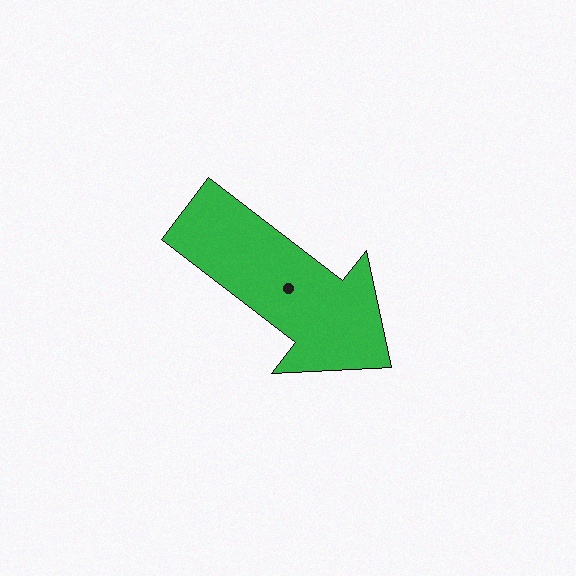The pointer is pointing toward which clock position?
Roughly 4 o'clock.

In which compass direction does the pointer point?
Southeast.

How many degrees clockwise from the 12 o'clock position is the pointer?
Approximately 128 degrees.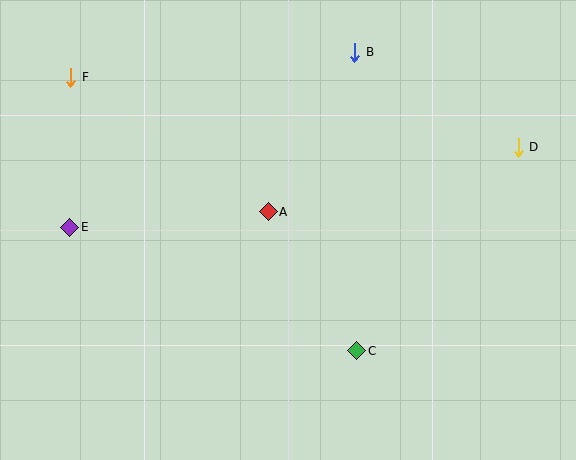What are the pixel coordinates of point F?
Point F is at (71, 77).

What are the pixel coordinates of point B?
Point B is at (355, 52).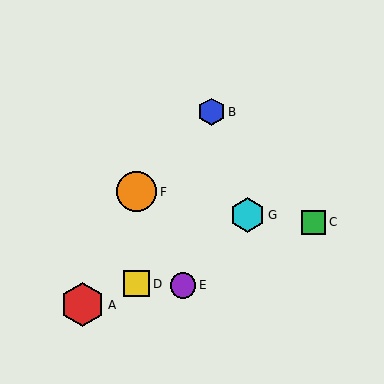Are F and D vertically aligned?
Yes, both are at x≈136.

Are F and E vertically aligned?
No, F is at x≈136 and E is at x≈183.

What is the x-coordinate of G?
Object G is at x≈247.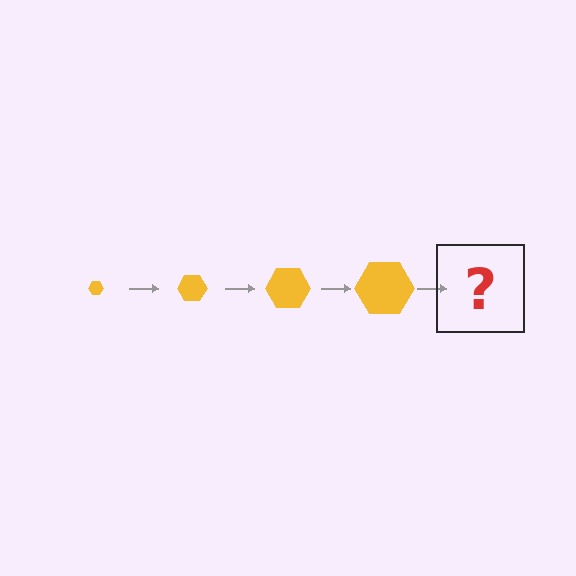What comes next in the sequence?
The next element should be a yellow hexagon, larger than the previous one.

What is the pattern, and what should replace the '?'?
The pattern is that the hexagon gets progressively larger each step. The '?' should be a yellow hexagon, larger than the previous one.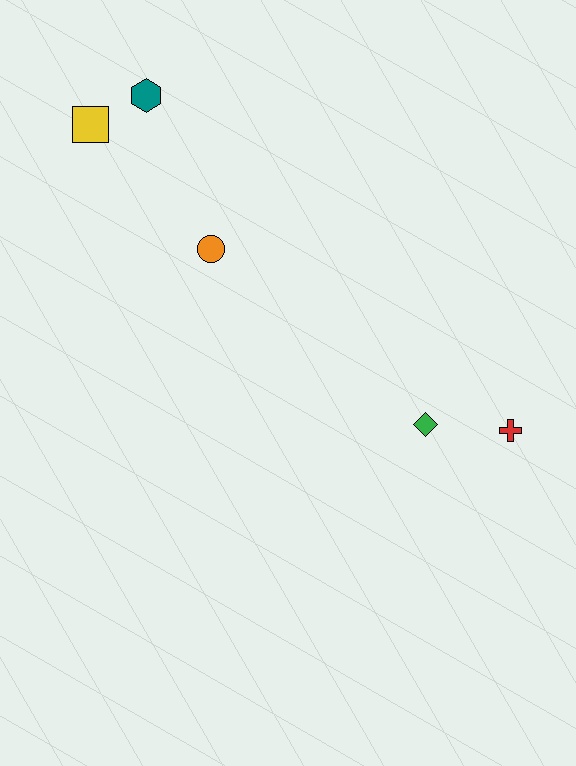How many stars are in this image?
There are no stars.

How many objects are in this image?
There are 5 objects.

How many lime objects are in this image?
There are no lime objects.